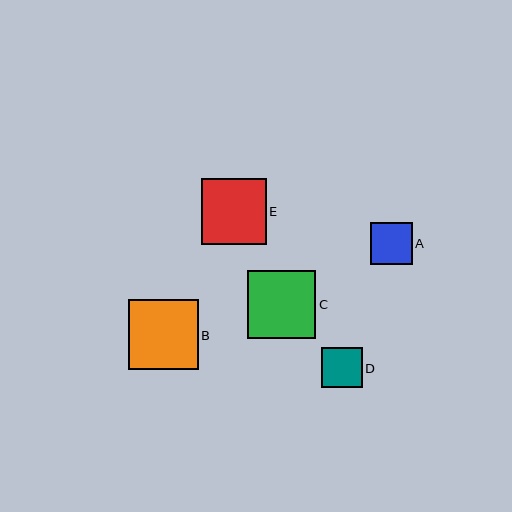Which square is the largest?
Square B is the largest with a size of approximately 70 pixels.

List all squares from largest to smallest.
From largest to smallest: B, C, E, A, D.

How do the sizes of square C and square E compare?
Square C and square E are approximately the same size.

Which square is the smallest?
Square D is the smallest with a size of approximately 41 pixels.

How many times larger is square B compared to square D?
Square B is approximately 1.7 times the size of square D.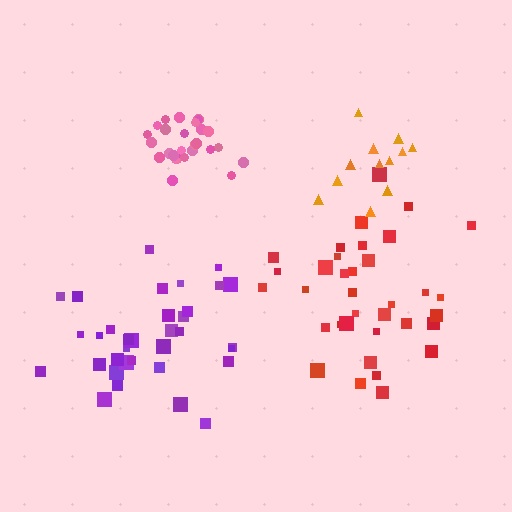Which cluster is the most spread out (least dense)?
Red.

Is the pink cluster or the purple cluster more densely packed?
Pink.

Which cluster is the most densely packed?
Pink.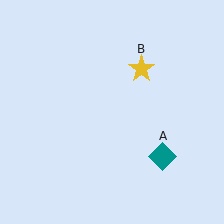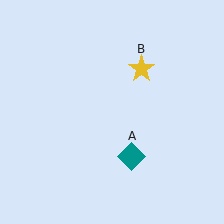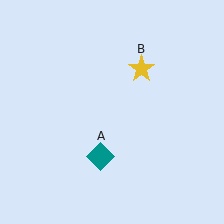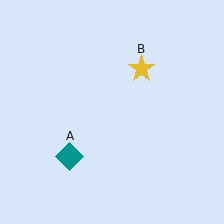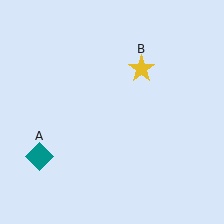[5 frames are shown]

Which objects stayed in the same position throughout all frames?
Yellow star (object B) remained stationary.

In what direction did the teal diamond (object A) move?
The teal diamond (object A) moved left.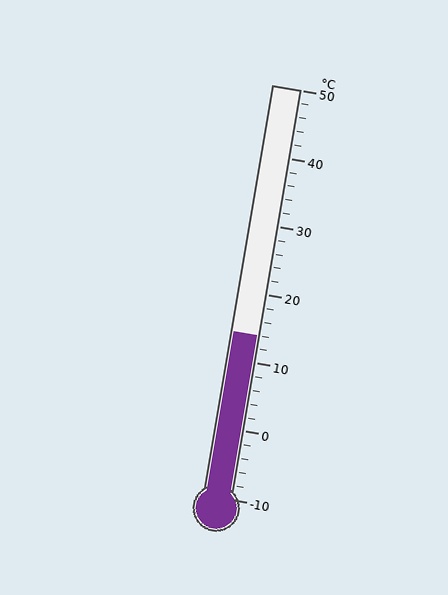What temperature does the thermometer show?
The thermometer shows approximately 14°C.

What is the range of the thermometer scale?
The thermometer scale ranges from -10°C to 50°C.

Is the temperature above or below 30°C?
The temperature is below 30°C.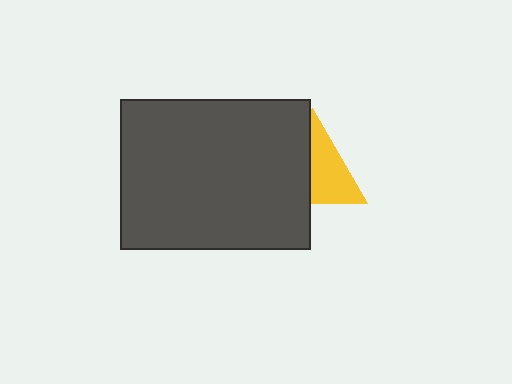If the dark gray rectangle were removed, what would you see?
You would see the complete yellow triangle.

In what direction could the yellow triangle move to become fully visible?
The yellow triangle could move right. That would shift it out from behind the dark gray rectangle entirely.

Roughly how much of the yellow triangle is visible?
About half of it is visible (roughly 52%).